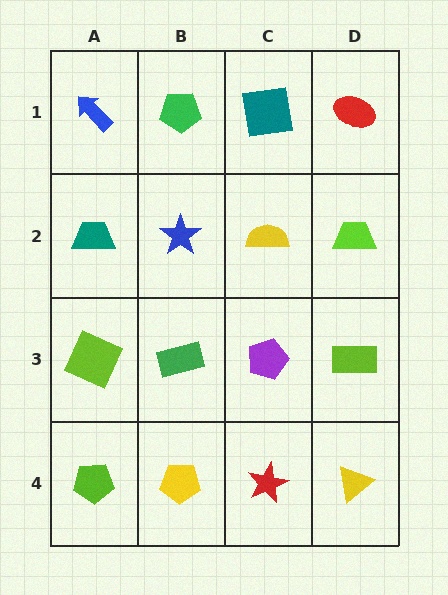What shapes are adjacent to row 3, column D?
A lime trapezoid (row 2, column D), a yellow triangle (row 4, column D), a purple pentagon (row 3, column C).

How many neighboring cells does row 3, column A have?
3.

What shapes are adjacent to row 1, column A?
A teal trapezoid (row 2, column A), a green pentagon (row 1, column B).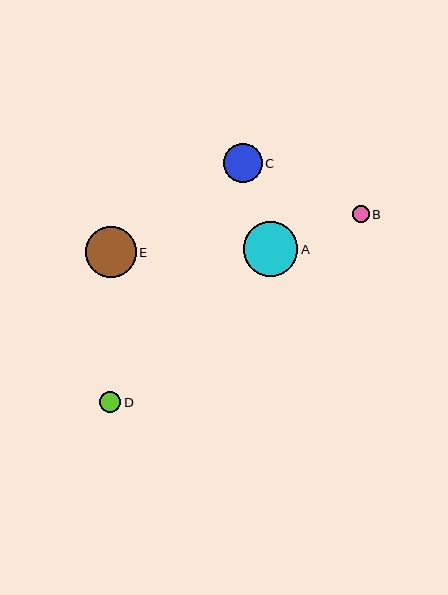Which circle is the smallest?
Circle B is the smallest with a size of approximately 17 pixels.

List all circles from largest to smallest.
From largest to smallest: A, E, C, D, B.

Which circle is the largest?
Circle A is the largest with a size of approximately 54 pixels.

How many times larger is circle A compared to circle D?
Circle A is approximately 2.6 times the size of circle D.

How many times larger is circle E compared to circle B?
Circle E is approximately 3.0 times the size of circle B.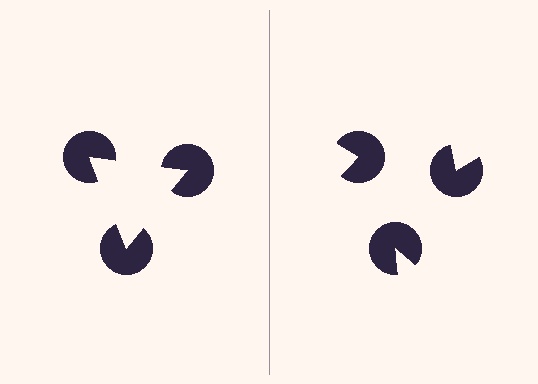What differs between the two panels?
The pac-man discs are positioned identically on both sides; only the wedge orientations differ. On the left they align to a triangle; on the right they are misaligned.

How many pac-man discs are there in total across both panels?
6 — 3 on each side.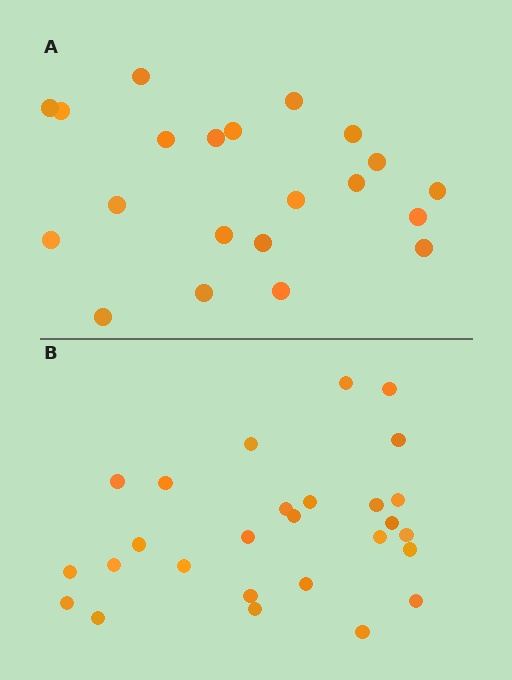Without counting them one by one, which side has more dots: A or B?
Region B (the bottom region) has more dots.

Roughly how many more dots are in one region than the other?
Region B has about 6 more dots than region A.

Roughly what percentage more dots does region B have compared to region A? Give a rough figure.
About 30% more.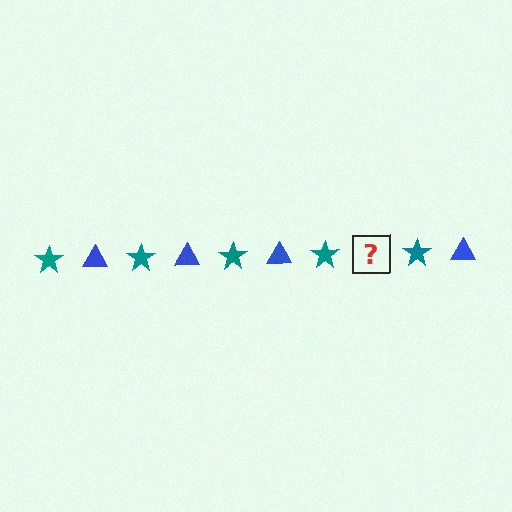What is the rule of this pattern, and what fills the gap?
The rule is that the pattern alternates between teal star and blue triangle. The gap should be filled with a blue triangle.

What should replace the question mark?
The question mark should be replaced with a blue triangle.